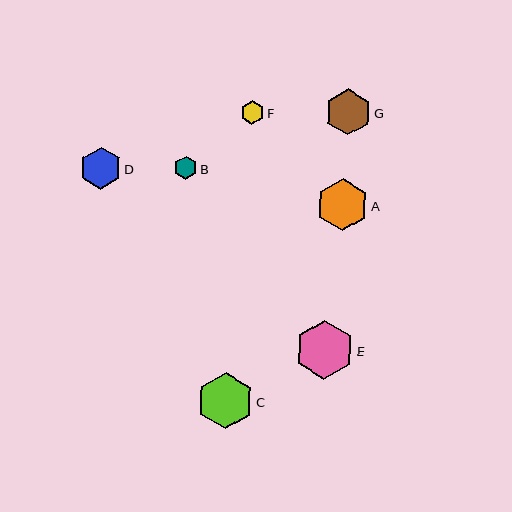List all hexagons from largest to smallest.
From largest to smallest: E, C, A, G, D, F, B.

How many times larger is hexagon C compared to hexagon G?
Hexagon C is approximately 1.2 times the size of hexagon G.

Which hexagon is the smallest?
Hexagon B is the smallest with a size of approximately 23 pixels.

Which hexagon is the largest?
Hexagon E is the largest with a size of approximately 58 pixels.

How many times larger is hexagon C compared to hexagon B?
Hexagon C is approximately 2.4 times the size of hexagon B.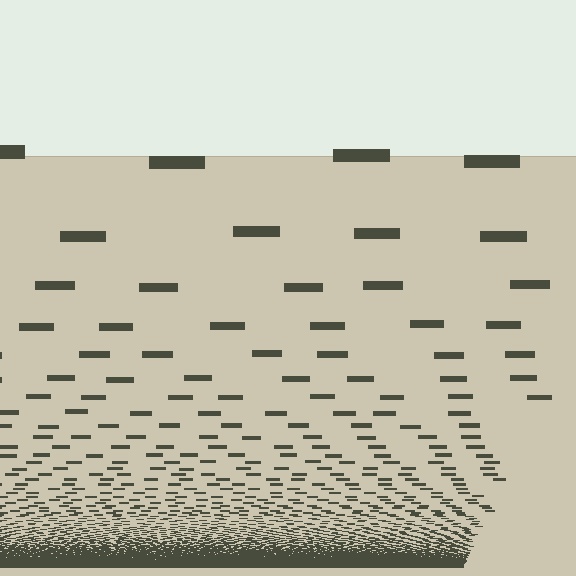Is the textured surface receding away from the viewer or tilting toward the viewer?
The surface appears to tilt toward the viewer. Texture elements get larger and sparser toward the top.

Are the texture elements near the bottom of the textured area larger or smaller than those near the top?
Smaller. The gradient is inverted — elements near the bottom are smaller and denser.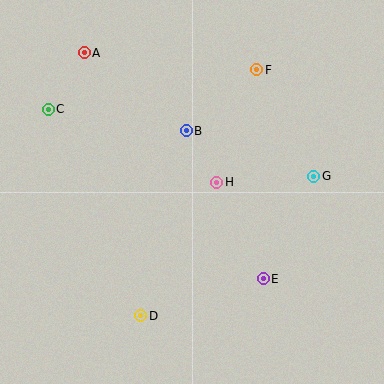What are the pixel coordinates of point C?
Point C is at (48, 109).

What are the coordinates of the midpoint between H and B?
The midpoint between H and B is at (202, 157).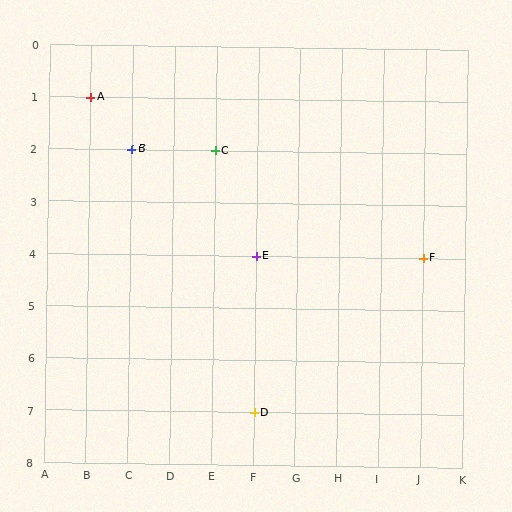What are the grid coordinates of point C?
Point C is at grid coordinates (E, 2).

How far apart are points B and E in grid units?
Points B and E are 3 columns and 2 rows apart (about 3.6 grid units diagonally).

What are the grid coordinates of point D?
Point D is at grid coordinates (F, 7).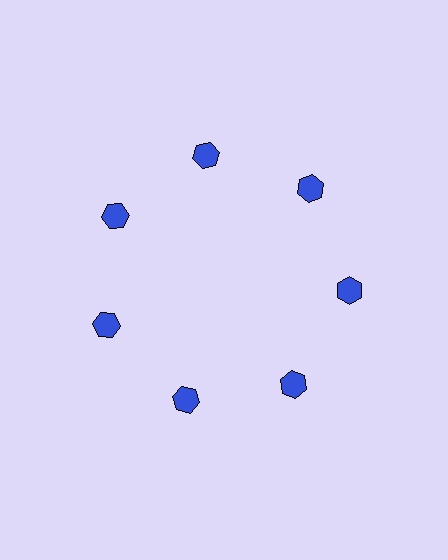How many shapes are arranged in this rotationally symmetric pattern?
There are 7 shapes, arranged in 7 groups of 1.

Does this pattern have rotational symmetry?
Yes, this pattern has 7-fold rotational symmetry. It looks the same after rotating 51 degrees around the center.